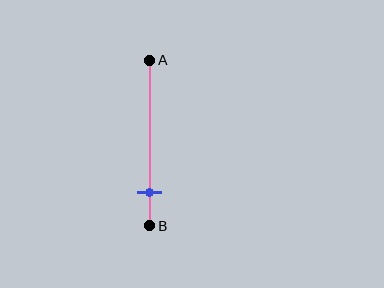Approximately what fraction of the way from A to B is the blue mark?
The blue mark is approximately 80% of the way from A to B.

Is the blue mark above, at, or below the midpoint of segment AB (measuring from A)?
The blue mark is below the midpoint of segment AB.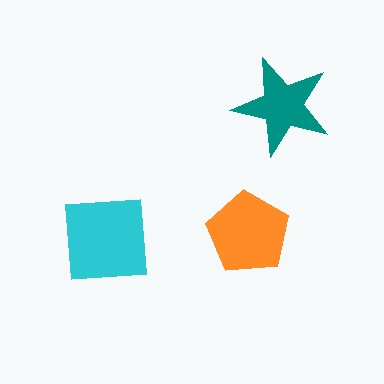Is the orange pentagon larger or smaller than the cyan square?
Smaller.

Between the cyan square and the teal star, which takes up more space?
The cyan square.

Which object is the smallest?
The teal star.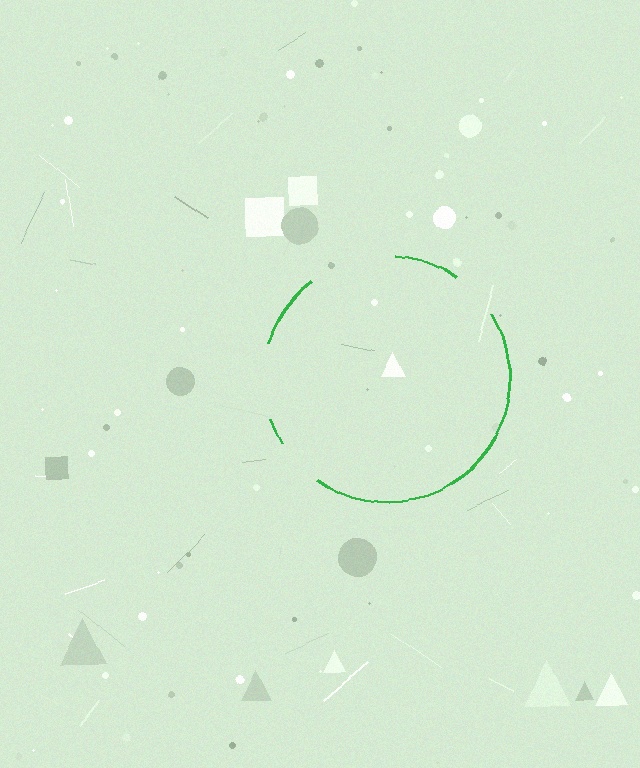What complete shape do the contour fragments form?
The contour fragments form a circle.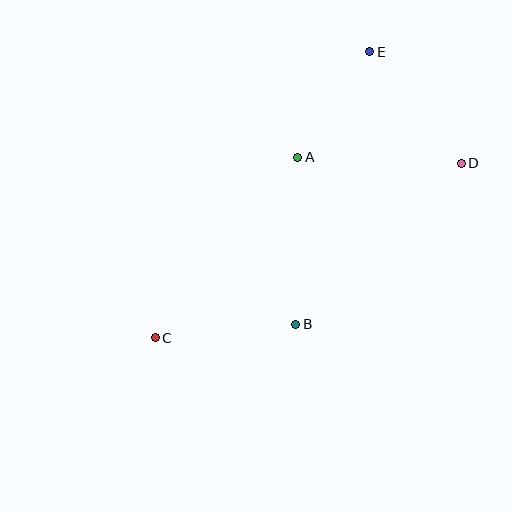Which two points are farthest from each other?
Points C and E are farthest from each other.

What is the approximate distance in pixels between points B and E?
The distance between B and E is approximately 282 pixels.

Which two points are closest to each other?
Points A and E are closest to each other.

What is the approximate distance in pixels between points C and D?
The distance between C and D is approximately 352 pixels.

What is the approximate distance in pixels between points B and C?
The distance between B and C is approximately 141 pixels.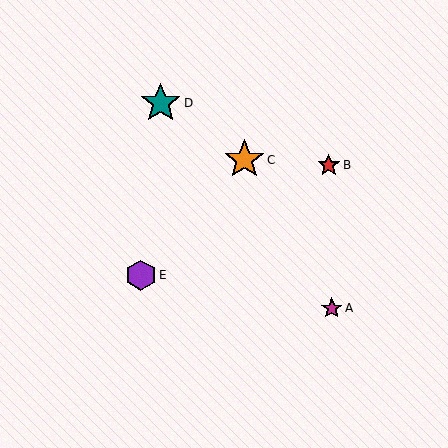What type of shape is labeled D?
Shape D is a teal star.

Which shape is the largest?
The teal star (labeled D) is the largest.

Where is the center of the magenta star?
The center of the magenta star is at (332, 308).